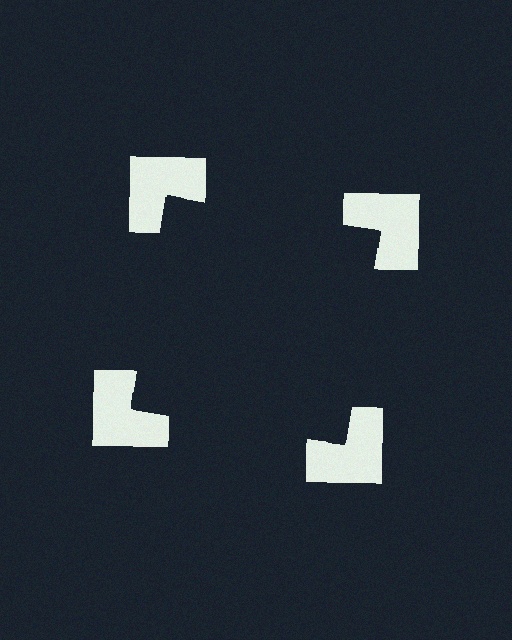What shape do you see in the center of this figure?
An illusory square — its edges are inferred from the aligned wedge cuts in the notched squares, not physically drawn.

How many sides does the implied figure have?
4 sides.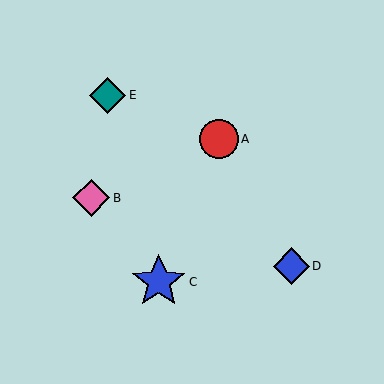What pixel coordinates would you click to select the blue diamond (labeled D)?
Click at (291, 266) to select the blue diamond D.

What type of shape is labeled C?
Shape C is a blue star.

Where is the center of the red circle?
The center of the red circle is at (219, 139).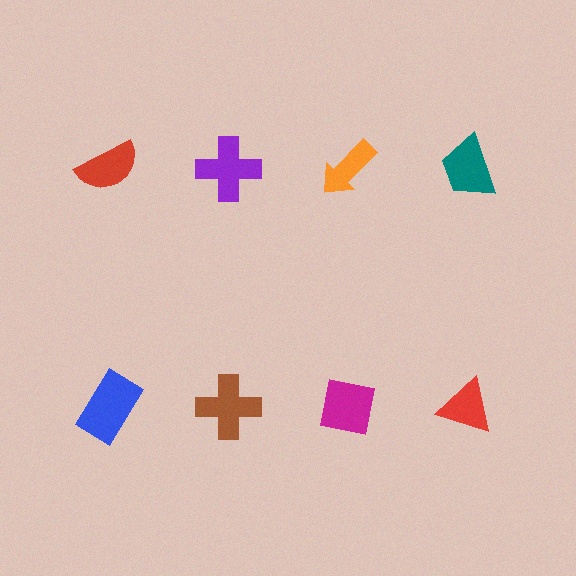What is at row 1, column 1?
A red semicircle.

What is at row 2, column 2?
A brown cross.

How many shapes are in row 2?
4 shapes.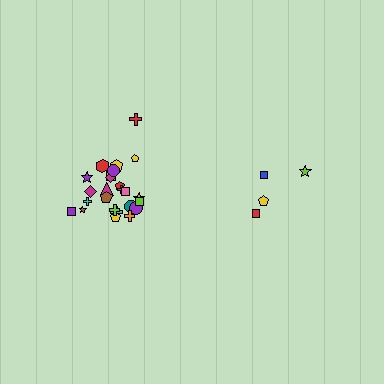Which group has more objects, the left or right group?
The left group.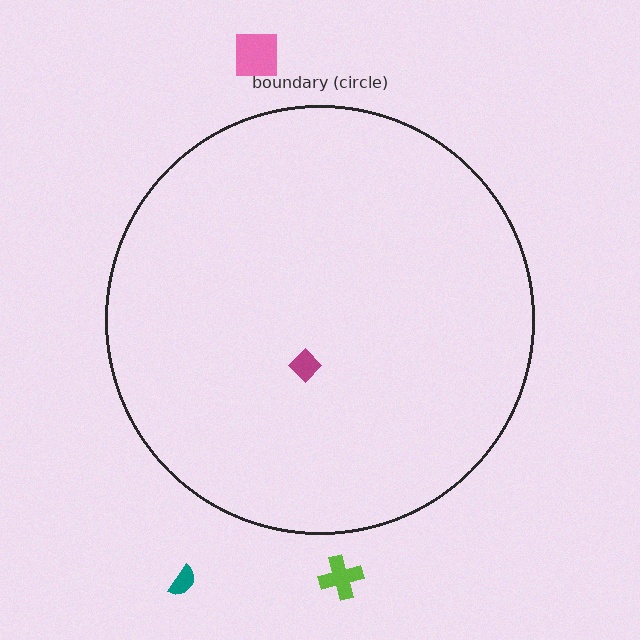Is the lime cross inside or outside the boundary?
Outside.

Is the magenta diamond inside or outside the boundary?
Inside.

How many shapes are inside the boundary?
1 inside, 3 outside.